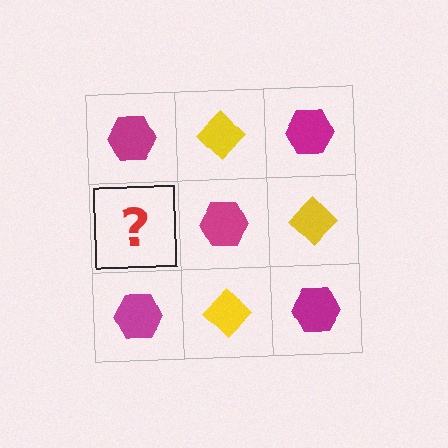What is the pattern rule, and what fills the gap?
The rule is that it alternates magenta hexagon and yellow diamond in a checkerboard pattern. The gap should be filled with a yellow diamond.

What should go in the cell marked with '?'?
The missing cell should contain a yellow diamond.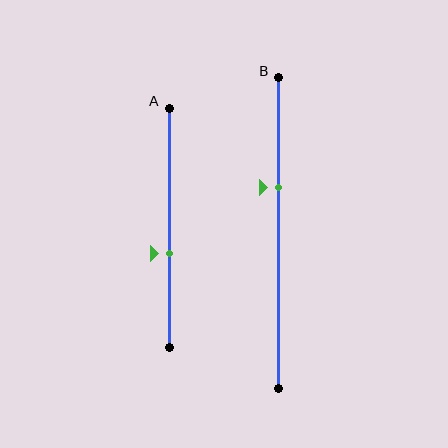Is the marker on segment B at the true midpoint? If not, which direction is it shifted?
No, the marker on segment B is shifted upward by about 14% of the segment length.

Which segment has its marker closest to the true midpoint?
Segment A has its marker closest to the true midpoint.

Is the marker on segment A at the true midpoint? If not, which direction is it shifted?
No, the marker on segment A is shifted downward by about 11% of the segment length.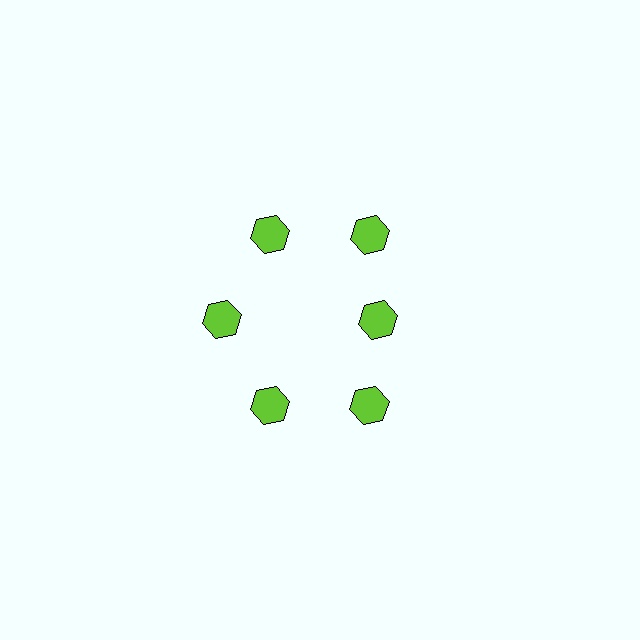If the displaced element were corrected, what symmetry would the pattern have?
It would have 6-fold rotational symmetry — the pattern would map onto itself every 60 degrees.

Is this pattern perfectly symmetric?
No. The 6 lime hexagons are arranged in a ring, but one element near the 3 o'clock position is pulled inward toward the center, breaking the 6-fold rotational symmetry.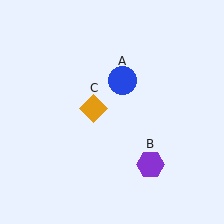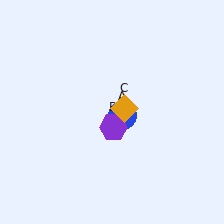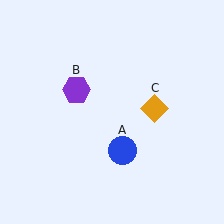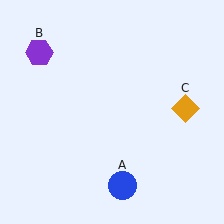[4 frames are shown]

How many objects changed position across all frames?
3 objects changed position: blue circle (object A), purple hexagon (object B), orange diamond (object C).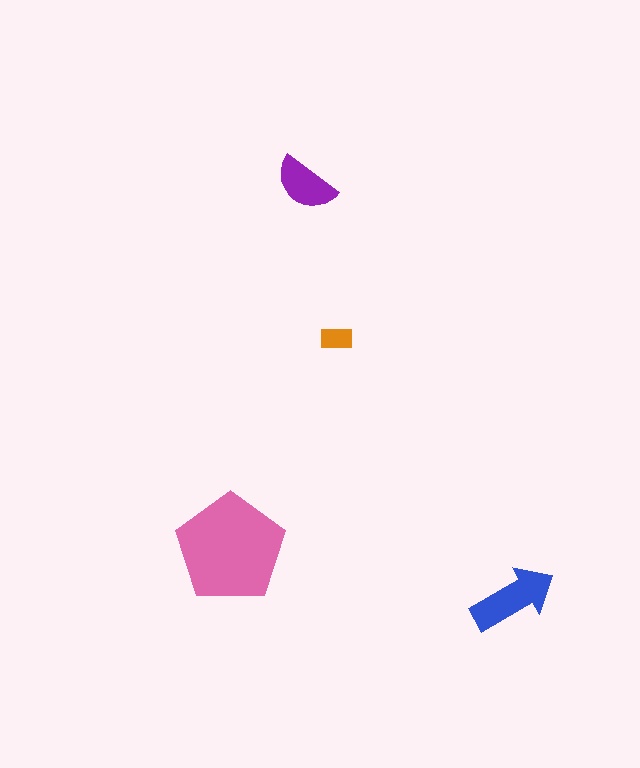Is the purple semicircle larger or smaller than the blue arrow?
Smaller.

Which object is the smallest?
The orange rectangle.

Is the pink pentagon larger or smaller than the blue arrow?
Larger.